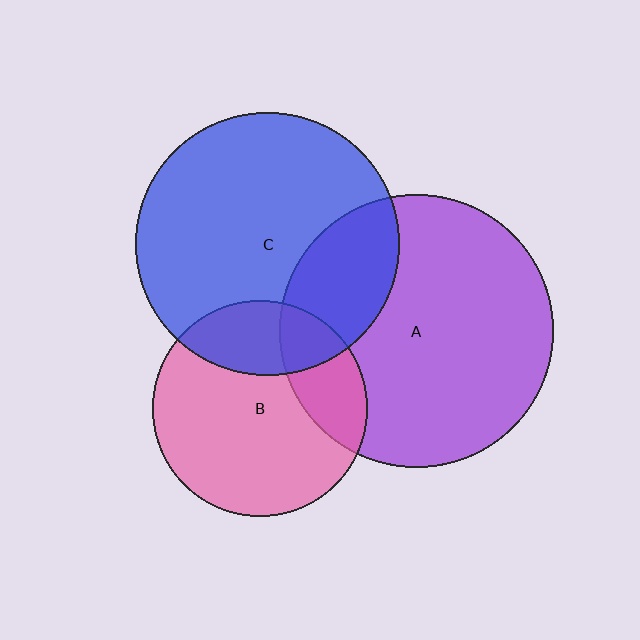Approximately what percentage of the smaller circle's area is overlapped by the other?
Approximately 20%.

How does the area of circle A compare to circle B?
Approximately 1.6 times.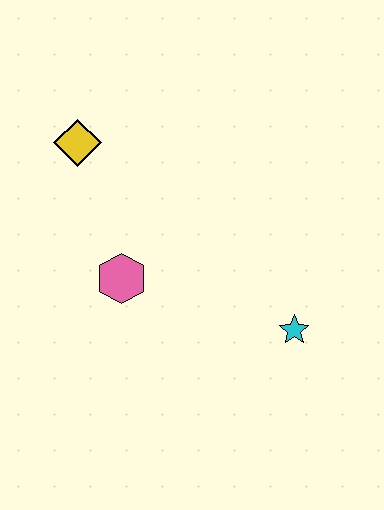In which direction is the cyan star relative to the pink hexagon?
The cyan star is to the right of the pink hexagon.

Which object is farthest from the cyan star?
The yellow diamond is farthest from the cyan star.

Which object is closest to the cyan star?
The pink hexagon is closest to the cyan star.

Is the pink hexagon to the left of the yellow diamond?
No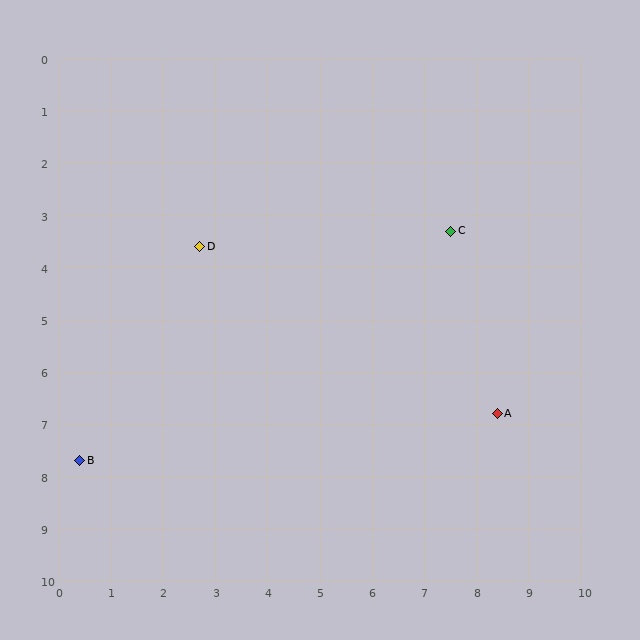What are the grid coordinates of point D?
Point D is at approximately (2.7, 3.6).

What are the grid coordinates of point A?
Point A is at approximately (8.4, 6.8).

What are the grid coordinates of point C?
Point C is at approximately (7.5, 3.3).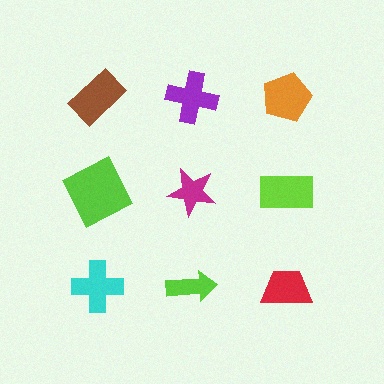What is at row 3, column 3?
A red trapezoid.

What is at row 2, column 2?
A magenta star.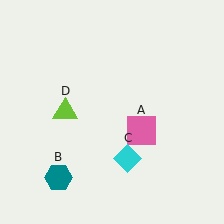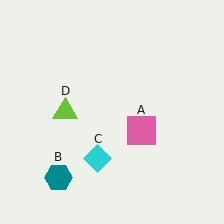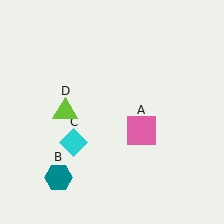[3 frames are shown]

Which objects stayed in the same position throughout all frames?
Pink square (object A) and teal hexagon (object B) and lime triangle (object D) remained stationary.